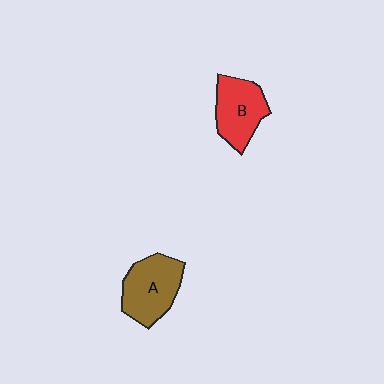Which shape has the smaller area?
Shape B (red).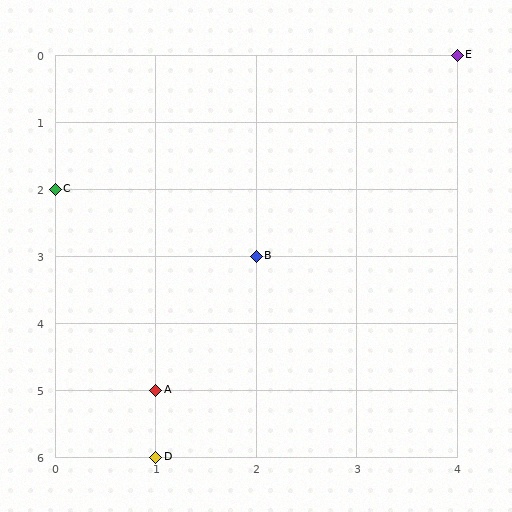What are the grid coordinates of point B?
Point B is at grid coordinates (2, 3).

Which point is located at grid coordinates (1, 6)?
Point D is at (1, 6).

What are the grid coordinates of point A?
Point A is at grid coordinates (1, 5).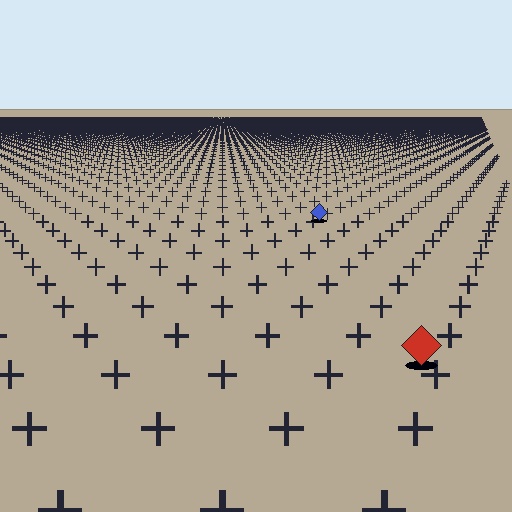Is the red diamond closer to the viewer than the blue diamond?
Yes. The red diamond is closer — you can tell from the texture gradient: the ground texture is coarser near it.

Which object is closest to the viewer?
The red diamond is closest. The texture marks near it are larger and more spread out.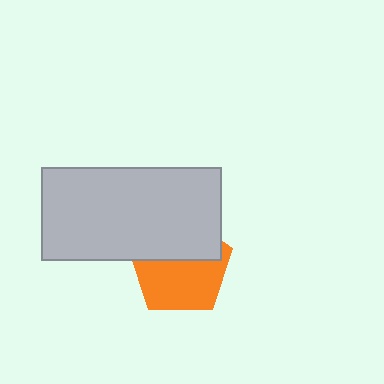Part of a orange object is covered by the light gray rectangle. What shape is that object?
It is a pentagon.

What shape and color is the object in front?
The object in front is a light gray rectangle.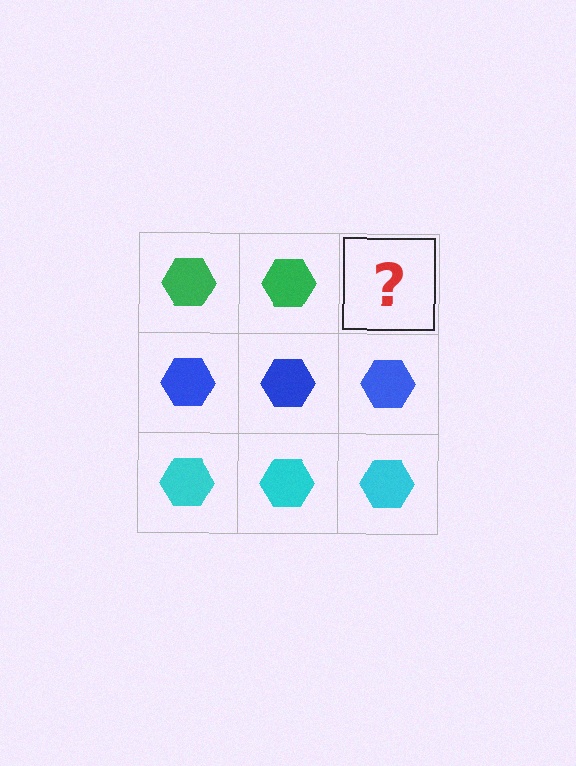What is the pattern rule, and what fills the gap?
The rule is that each row has a consistent color. The gap should be filled with a green hexagon.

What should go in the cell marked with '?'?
The missing cell should contain a green hexagon.